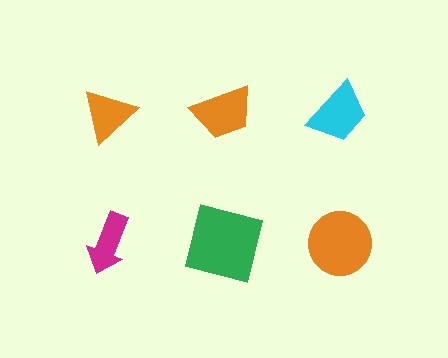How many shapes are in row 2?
3 shapes.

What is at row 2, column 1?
A magenta arrow.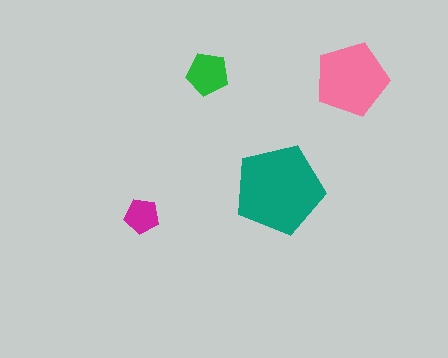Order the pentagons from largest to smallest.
the teal one, the pink one, the green one, the magenta one.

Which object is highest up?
The green pentagon is topmost.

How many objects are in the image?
There are 4 objects in the image.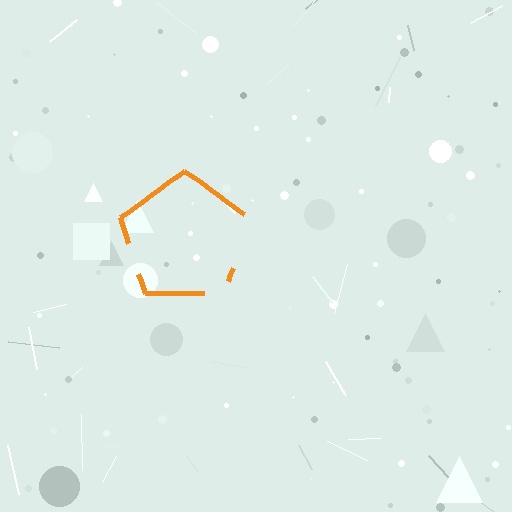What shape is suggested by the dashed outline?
The dashed outline suggests a pentagon.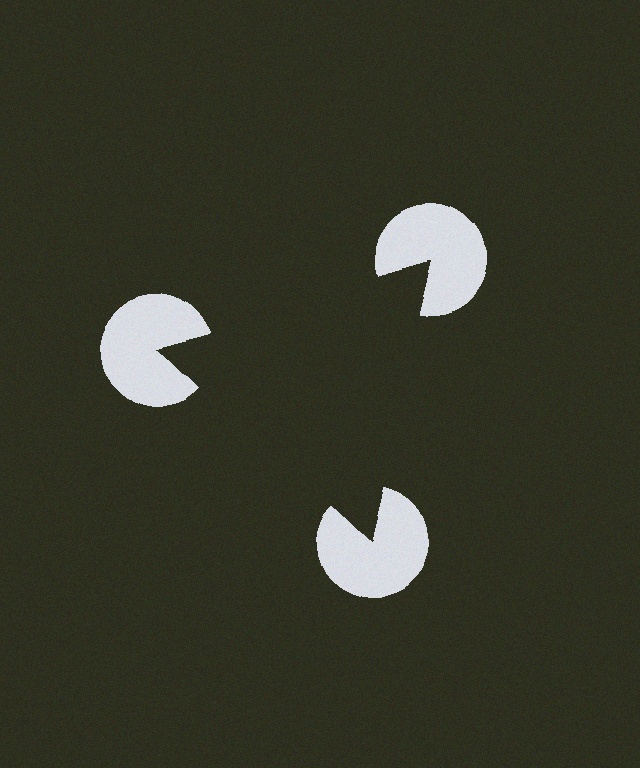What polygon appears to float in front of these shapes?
An illusory triangle — its edges are inferred from the aligned wedge cuts in the pac-man discs, not physically drawn.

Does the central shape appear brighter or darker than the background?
It typically appears slightly darker than the background, even though no actual brightness change is drawn.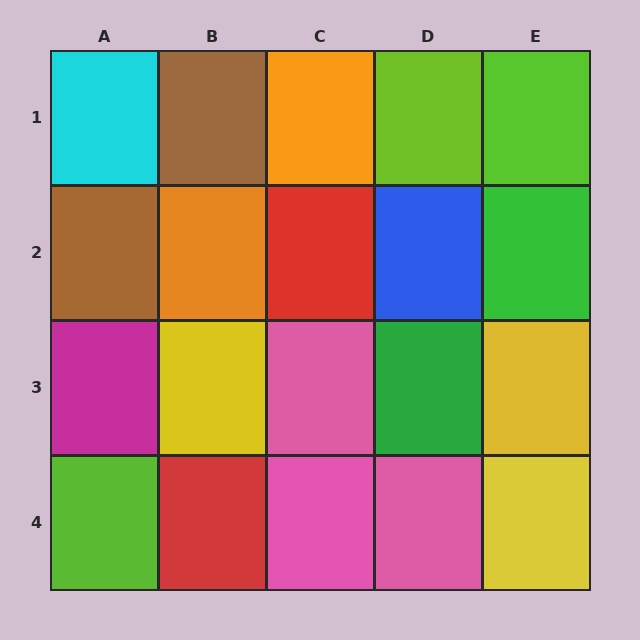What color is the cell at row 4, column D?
Pink.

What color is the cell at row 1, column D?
Lime.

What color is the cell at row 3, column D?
Green.